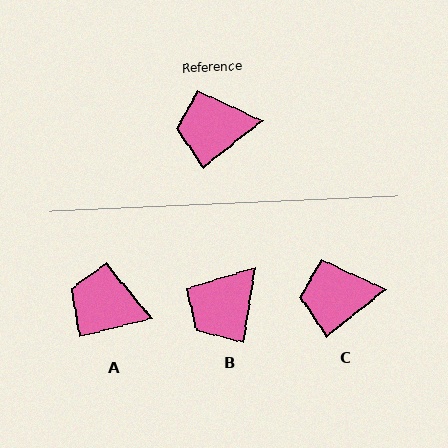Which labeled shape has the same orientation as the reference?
C.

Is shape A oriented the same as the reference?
No, it is off by about 25 degrees.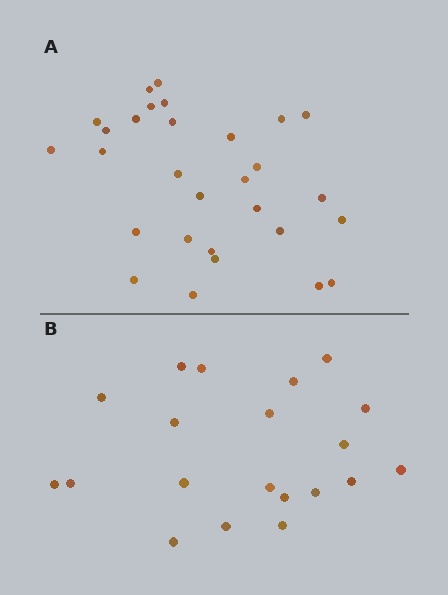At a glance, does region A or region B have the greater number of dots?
Region A (the top region) has more dots.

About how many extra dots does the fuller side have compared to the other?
Region A has roughly 8 or so more dots than region B.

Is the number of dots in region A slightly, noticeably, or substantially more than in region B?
Region A has substantially more. The ratio is roughly 1.4 to 1.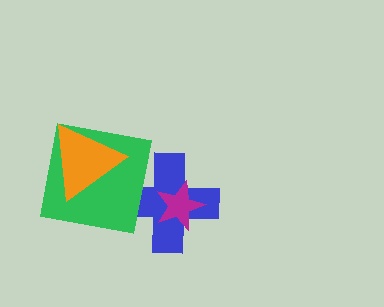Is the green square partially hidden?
Yes, it is partially covered by another shape.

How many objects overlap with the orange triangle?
1 object overlaps with the orange triangle.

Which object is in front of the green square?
The orange triangle is in front of the green square.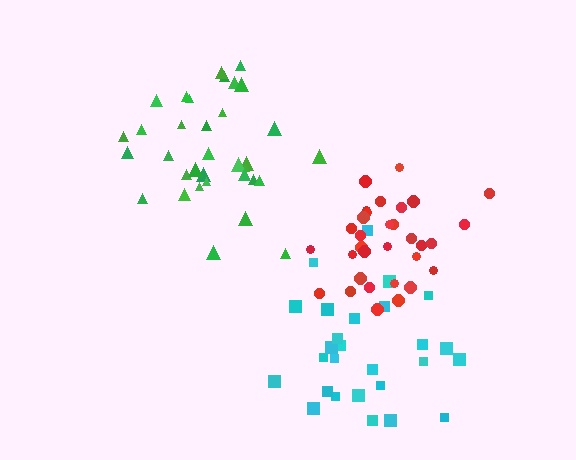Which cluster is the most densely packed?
Red.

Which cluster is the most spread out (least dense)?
Cyan.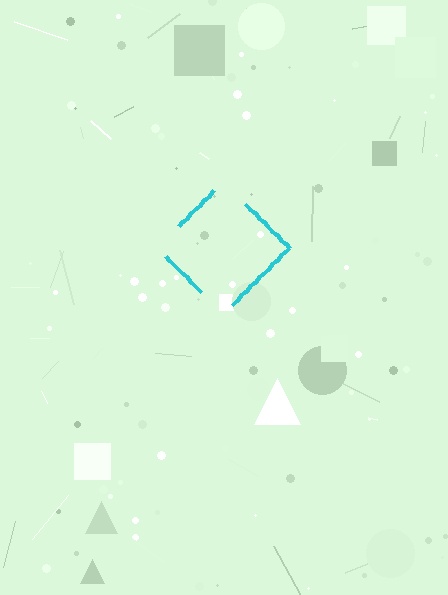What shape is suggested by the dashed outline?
The dashed outline suggests a diamond.